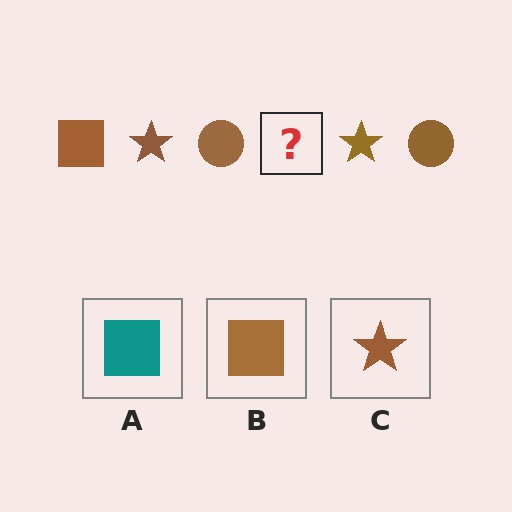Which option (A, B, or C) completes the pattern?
B.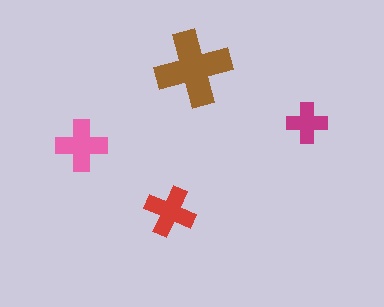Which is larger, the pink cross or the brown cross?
The brown one.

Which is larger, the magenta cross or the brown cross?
The brown one.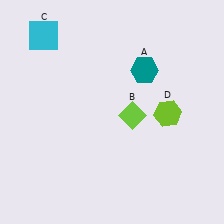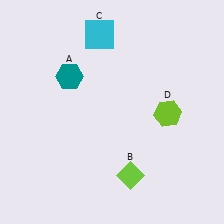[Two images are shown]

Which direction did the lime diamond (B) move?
The lime diamond (B) moved down.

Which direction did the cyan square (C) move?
The cyan square (C) moved right.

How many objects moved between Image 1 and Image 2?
3 objects moved between the two images.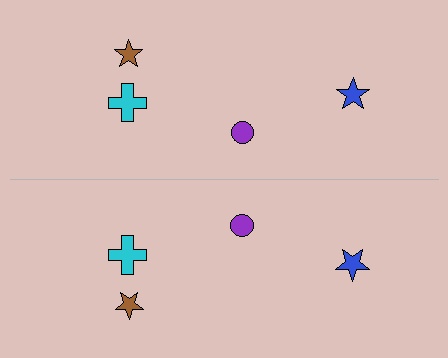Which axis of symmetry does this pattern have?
The pattern has a horizontal axis of symmetry running through the center of the image.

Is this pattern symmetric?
Yes, this pattern has bilateral (reflection) symmetry.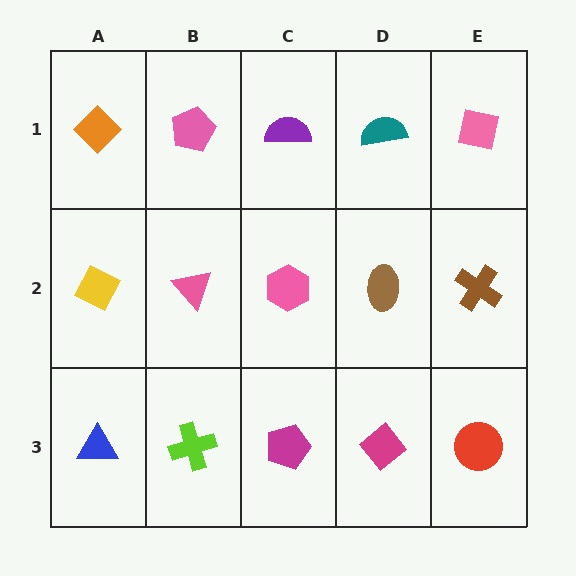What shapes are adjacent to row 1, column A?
A yellow diamond (row 2, column A), a pink pentagon (row 1, column B).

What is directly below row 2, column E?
A red circle.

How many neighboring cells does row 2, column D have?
4.